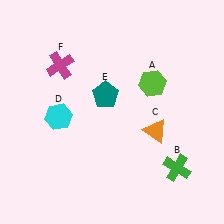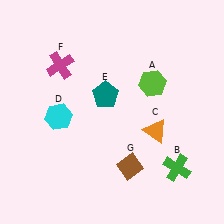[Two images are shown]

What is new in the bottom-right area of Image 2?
A brown diamond (G) was added in the bottom-right area of Image 2.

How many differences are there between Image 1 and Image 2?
There is 1 difference between the two images.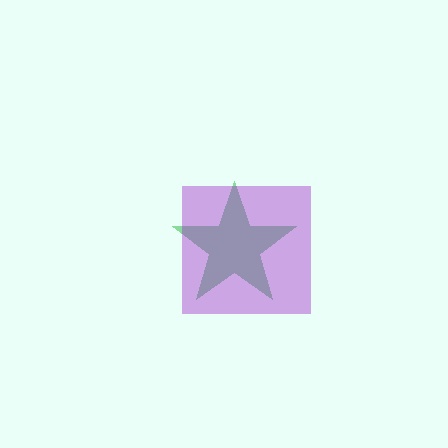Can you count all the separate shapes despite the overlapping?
Yes, there are 2 separate shapes.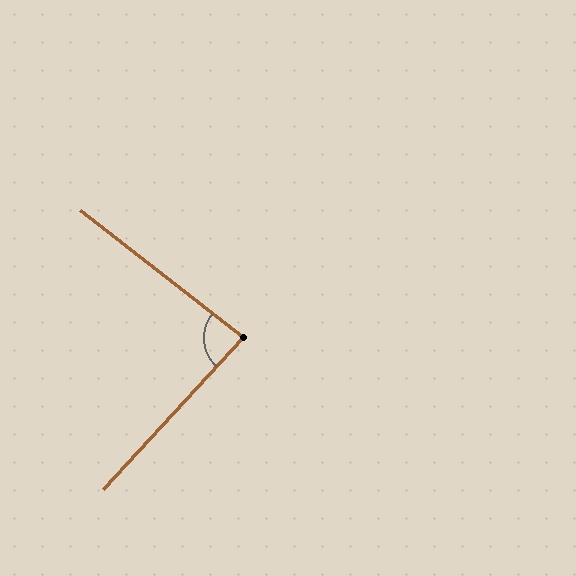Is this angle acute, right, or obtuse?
It is approximately a right angle.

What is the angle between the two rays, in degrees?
Approximately 85 degrees.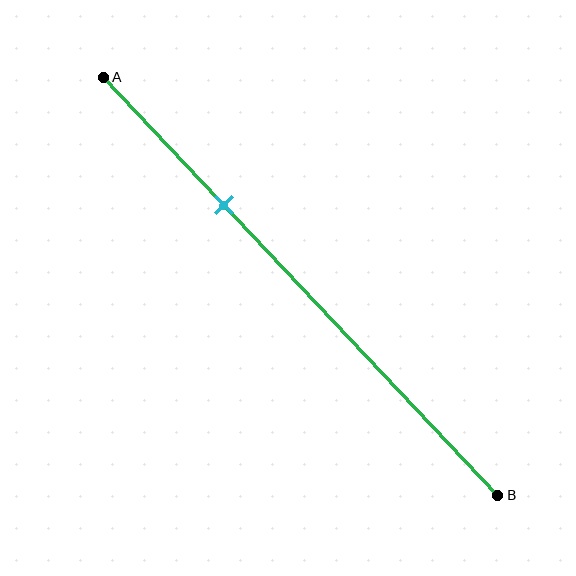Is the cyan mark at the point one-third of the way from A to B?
Yes, the mark is approximately at the one-third point.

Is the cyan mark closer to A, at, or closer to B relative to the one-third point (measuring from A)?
The cyan mark is approximately at the one-third point of segment AB.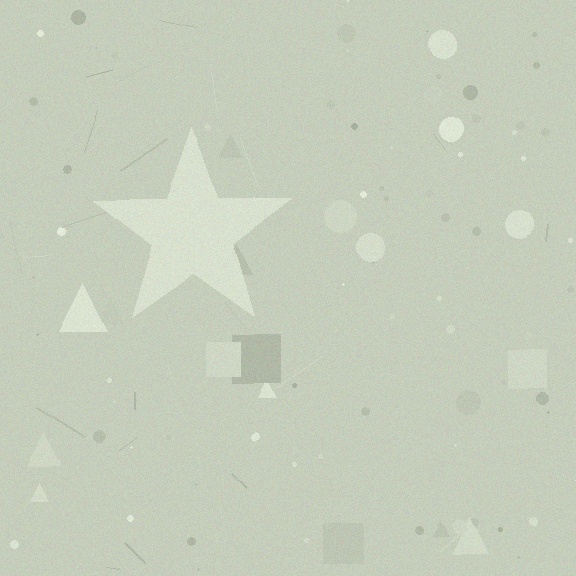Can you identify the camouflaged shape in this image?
The camouflaged shape is a star.